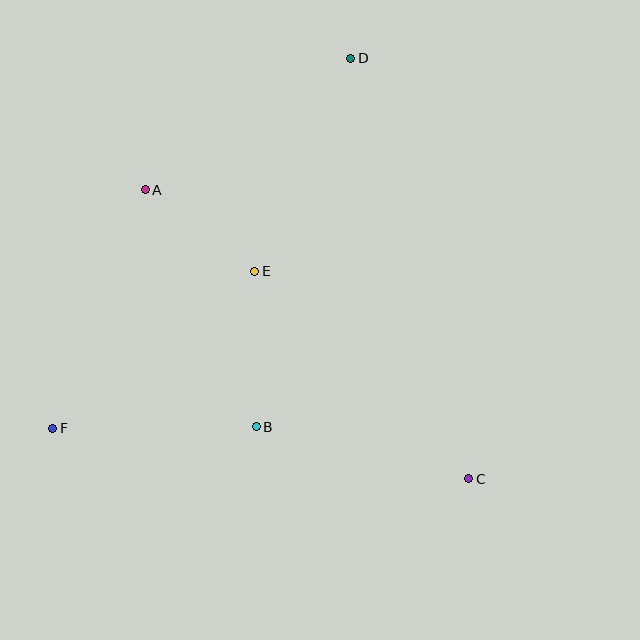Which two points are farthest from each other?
Points D and F are farthest from each other.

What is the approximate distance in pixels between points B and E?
The distance between B and E is approximately 156 pixels.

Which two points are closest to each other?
Points A and E are closest to each other.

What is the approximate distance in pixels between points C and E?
The distance between C and E is approximately 298 pixels.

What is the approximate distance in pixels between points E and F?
The distance between E and F is approximately 256 pixels.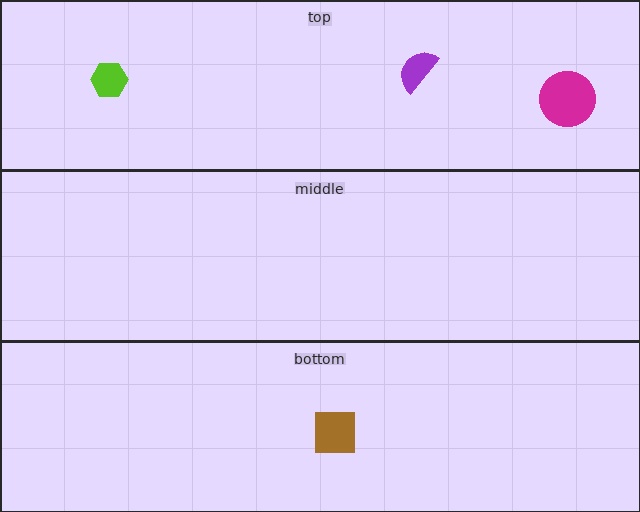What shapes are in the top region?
The purple semicircle, the magenta circle, the lime hexagon.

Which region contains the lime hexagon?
The top region.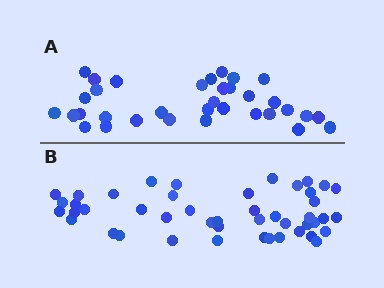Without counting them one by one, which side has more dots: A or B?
Region B (the bottom region) has more dots.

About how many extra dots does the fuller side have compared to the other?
Region B has roughly 12 or so more dots than region A.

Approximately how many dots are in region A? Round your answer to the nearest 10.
About 30 dots. (The exact count is 34, which rounds to 30.)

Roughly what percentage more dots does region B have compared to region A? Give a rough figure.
About 35% more.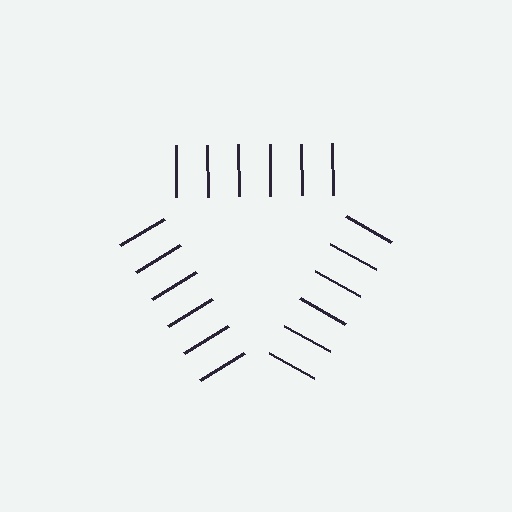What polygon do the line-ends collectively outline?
An illusory triangle — the line segments terminate on its edges but no continuous stroke is drawn.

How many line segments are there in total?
18 — 6 along each of the 3 edges.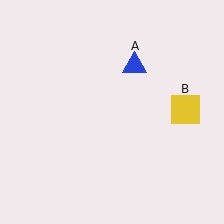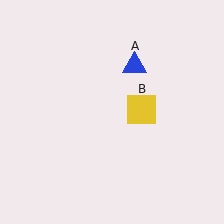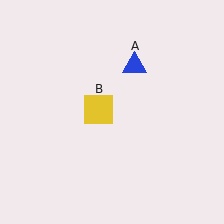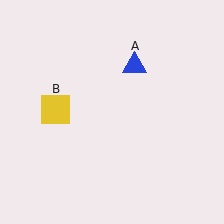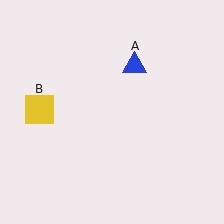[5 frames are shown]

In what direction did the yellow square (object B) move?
The yellow square (object B) moved left.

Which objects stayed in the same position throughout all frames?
Blue triangle (object A) remained stationary.